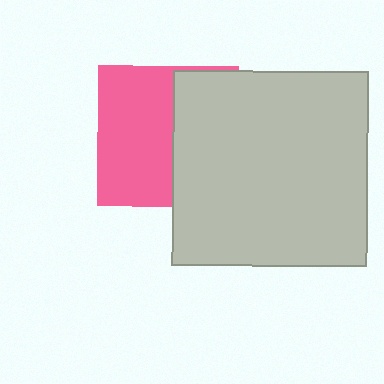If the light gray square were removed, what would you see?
You would see the complete pink square.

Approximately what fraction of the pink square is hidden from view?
Roughly 46% of the pink square is hidden behind the light gray square.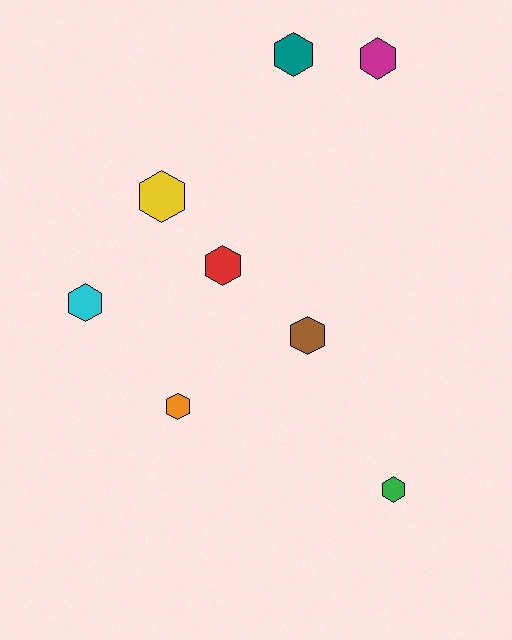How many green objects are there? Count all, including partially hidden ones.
There is 1 green object.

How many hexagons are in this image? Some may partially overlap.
There are 8 hexagons.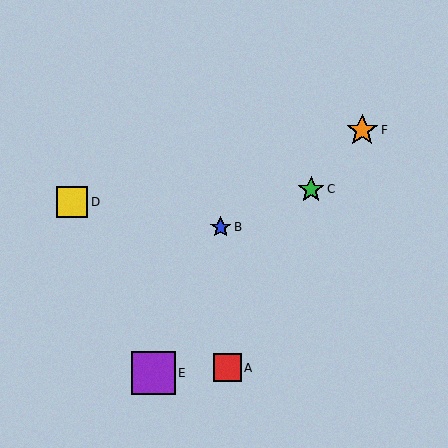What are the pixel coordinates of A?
Object A is at (227, 368).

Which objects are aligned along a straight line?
Objects C, E, F are aligned along a straight line.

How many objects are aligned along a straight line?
3 objects (C, E, F) are aligned along a straight line.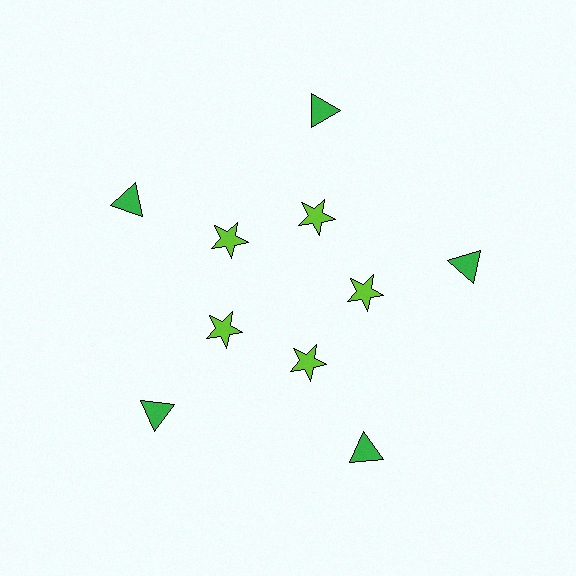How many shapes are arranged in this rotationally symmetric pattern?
There are 10 shapes, arranged in 5 groups of 2.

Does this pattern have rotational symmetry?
Yes, this pattern has 5-fold rotational symmetry. It looks the same after rotating 72 degrees around the center.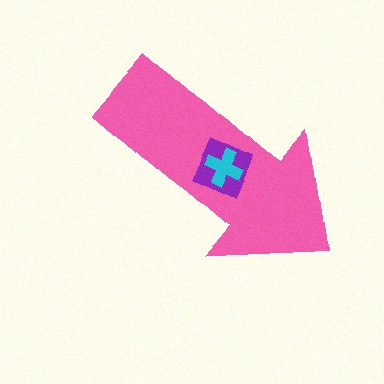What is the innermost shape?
The cyan cross.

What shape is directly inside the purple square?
The cyan cross.